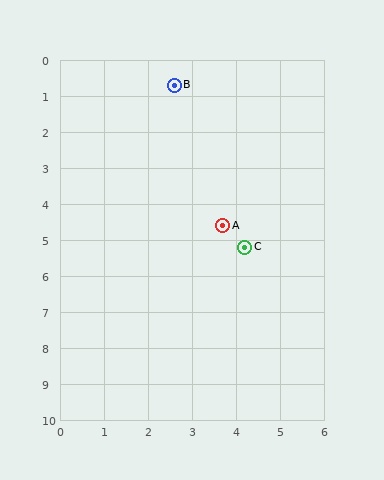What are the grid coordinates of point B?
Point B is at approximately (2.6, 0.7).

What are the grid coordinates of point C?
Point C is at approximately (4.2, 5.2).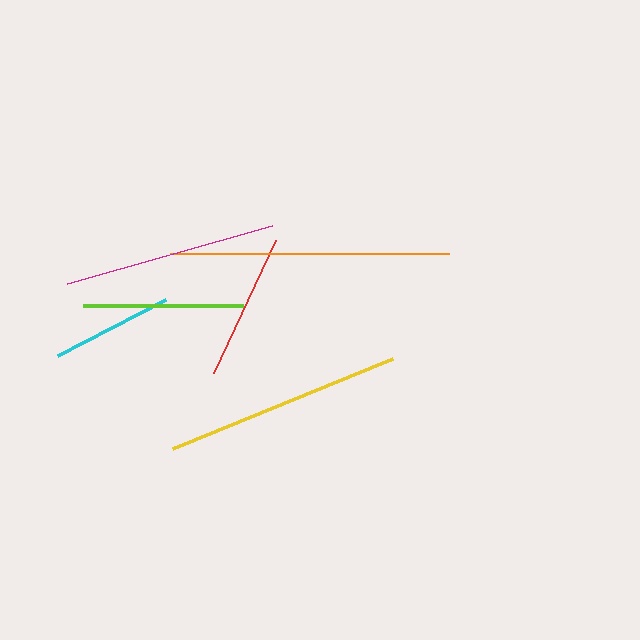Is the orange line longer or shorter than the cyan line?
The orange line is longer than the cyan line.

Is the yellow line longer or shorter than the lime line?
The yellow line is longer than the lime line.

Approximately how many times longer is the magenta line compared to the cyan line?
The magenta line is approximately 1.7 times the length of the cyan line.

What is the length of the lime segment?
The lime segment is approximately 160 pixels long.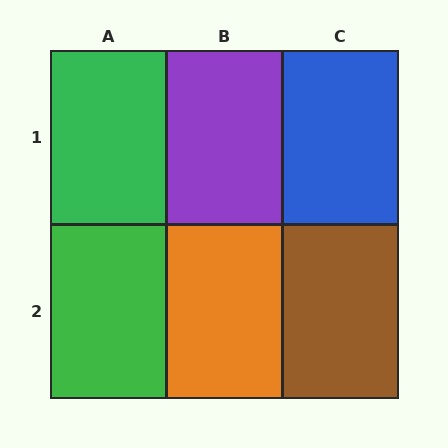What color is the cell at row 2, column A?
Green.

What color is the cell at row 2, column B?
Orange.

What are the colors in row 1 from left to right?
Green, purple, blue.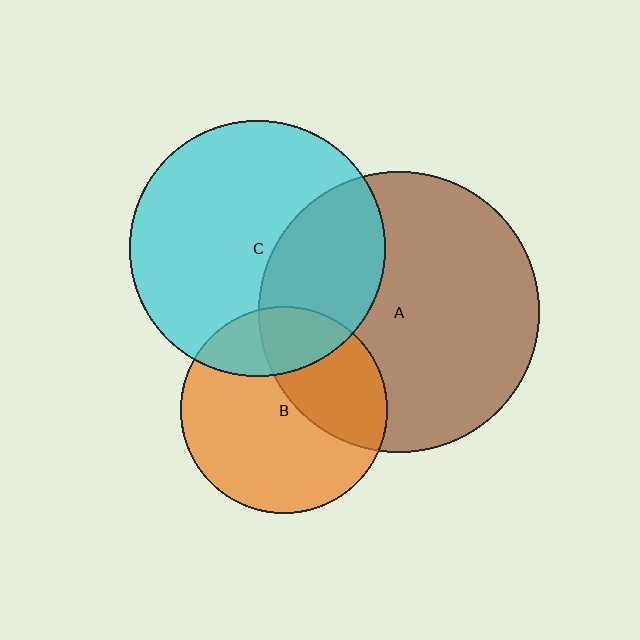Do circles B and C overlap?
Yes.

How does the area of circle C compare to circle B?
Approximately 1.5 times.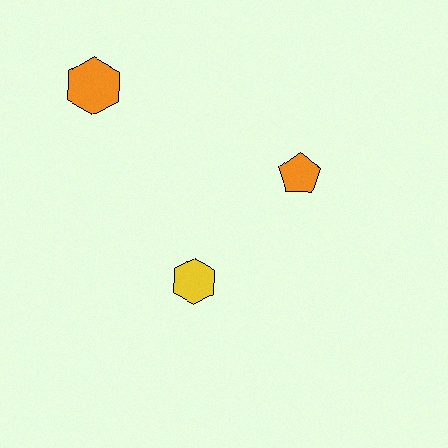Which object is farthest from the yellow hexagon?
The orange hexagon is farthest from the yellow hexagon.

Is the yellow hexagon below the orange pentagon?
Yes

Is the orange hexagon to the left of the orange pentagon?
Yes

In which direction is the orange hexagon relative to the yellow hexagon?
The orange hexagon is above the yellow hexagon.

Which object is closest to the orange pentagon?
The yellow hexagon is closest to the orange pentagon.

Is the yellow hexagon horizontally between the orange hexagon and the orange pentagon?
Yes